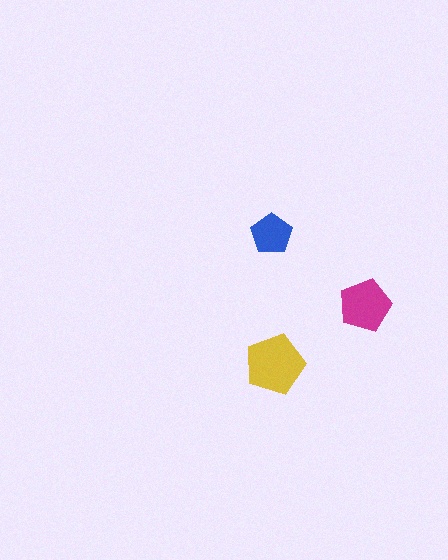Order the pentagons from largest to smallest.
the yellow one, the magenta one, the blue one.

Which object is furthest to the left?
The blue pentagon is leftmost.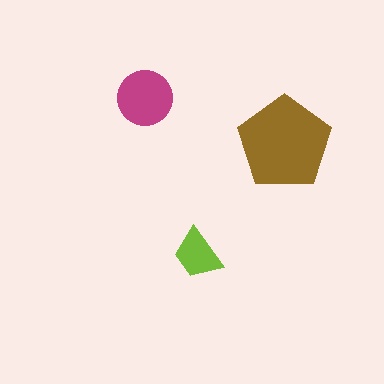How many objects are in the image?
There are 3 objects in the image.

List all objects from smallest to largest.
The lime trapezoid, the magenta circle, the brown pentagon.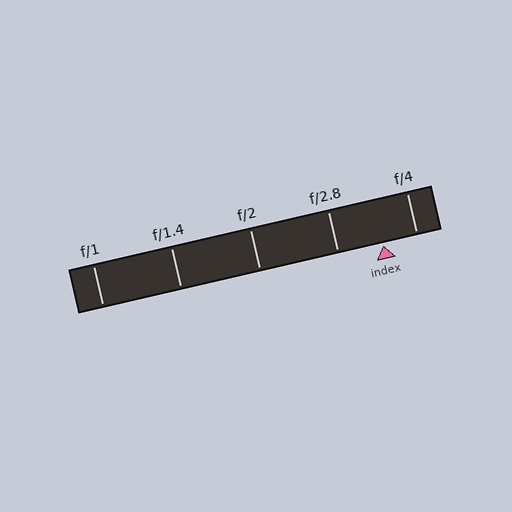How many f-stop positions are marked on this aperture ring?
There are 5 f-stop positions marked.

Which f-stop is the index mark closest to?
The index mark is closest to f/4.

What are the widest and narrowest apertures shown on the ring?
The widest aperture shown is f/1 and the narrowest is f/4.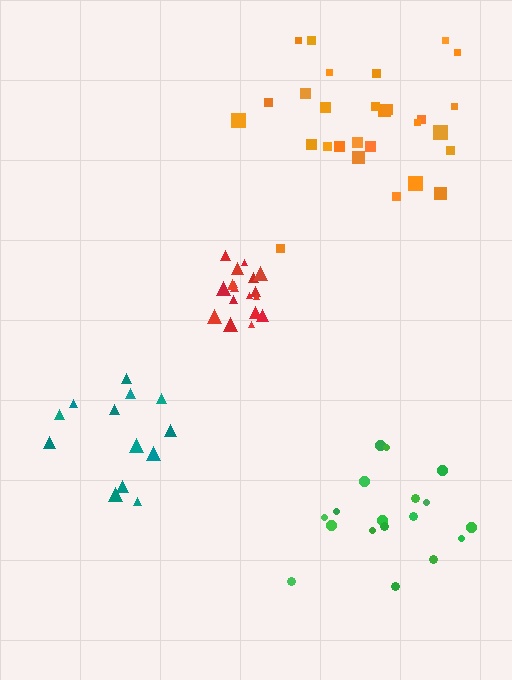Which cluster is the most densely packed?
Red.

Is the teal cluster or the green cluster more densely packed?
Green.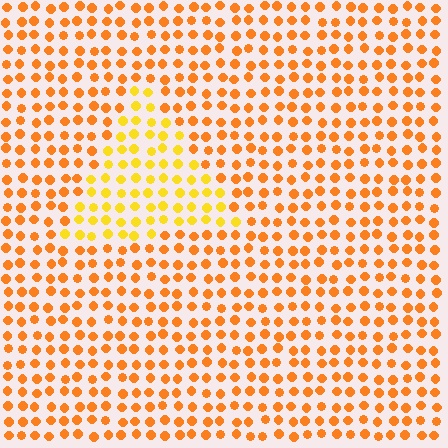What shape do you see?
I see a triangle.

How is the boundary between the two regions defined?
The boundary is defined purely by a slight shift in hue (about 26 degrees). Spacing, size, and orientation are identical on both sides.